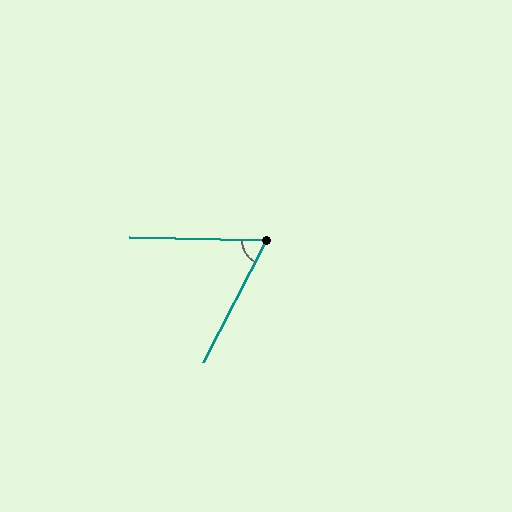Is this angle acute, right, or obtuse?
It is acute.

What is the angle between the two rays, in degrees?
Approximately 63 degrees.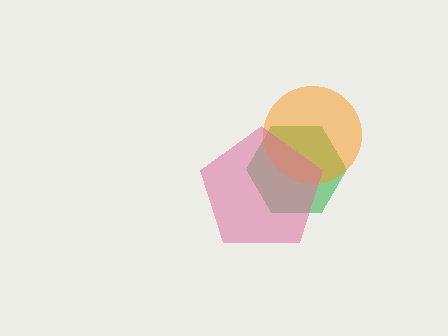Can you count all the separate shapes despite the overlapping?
Yes, there are 3 separate shapes.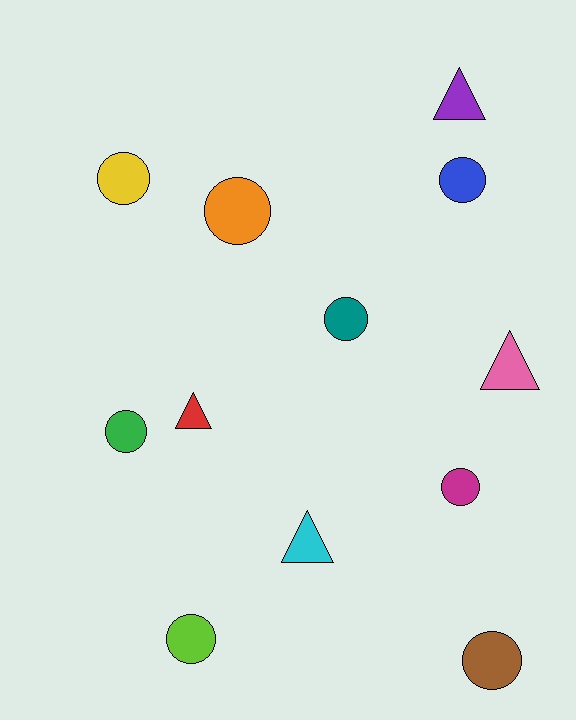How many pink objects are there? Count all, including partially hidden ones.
There is 1 pink object.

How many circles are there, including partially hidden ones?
There are 8 circles.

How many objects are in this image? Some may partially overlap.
There are 12 objects.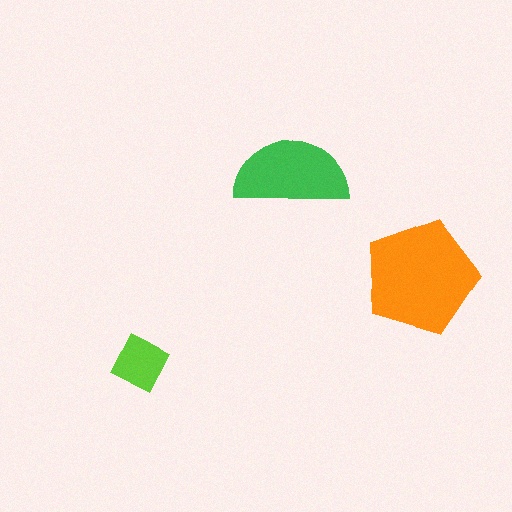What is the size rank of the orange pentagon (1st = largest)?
1st.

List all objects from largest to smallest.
The orange pentagon, the green semicircle, the lime diamond.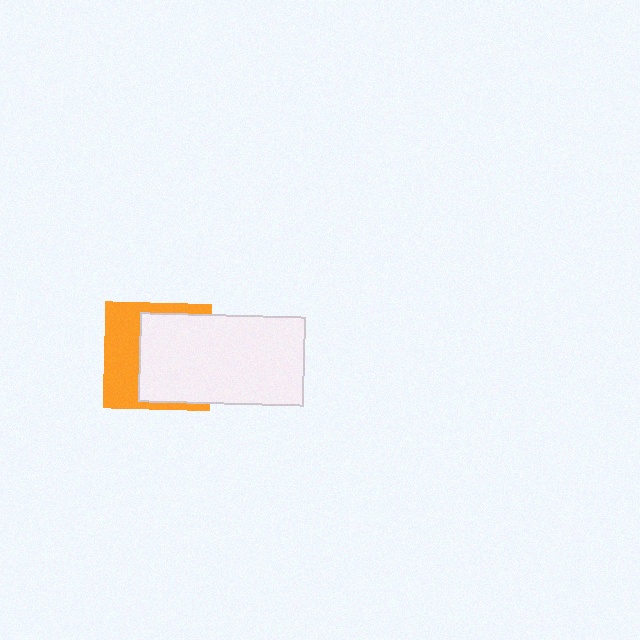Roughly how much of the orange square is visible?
A small part of it is visible (roughly 42%).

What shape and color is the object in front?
The object in front is a white rectangle.